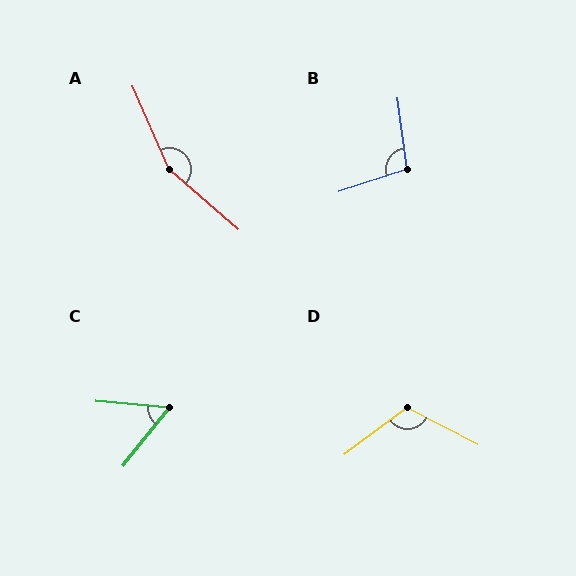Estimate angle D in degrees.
Approximately 116 degrees.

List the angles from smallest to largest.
C (56°), B (101°), D (116°), A (155°).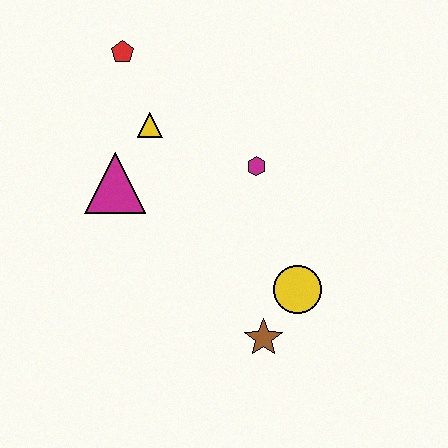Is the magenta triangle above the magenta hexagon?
No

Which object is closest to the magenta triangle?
The yellow triangle is closest to the magenta triangle.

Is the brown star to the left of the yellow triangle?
No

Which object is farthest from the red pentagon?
The brown star is farthest from the red pentagon.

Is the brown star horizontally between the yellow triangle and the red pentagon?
No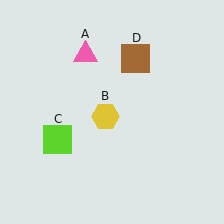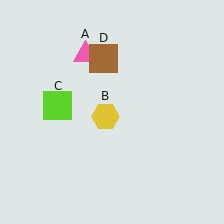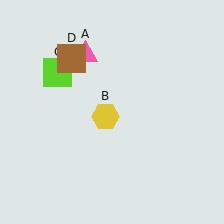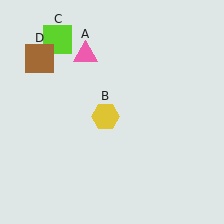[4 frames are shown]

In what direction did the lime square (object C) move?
The lime square (object C) moved up.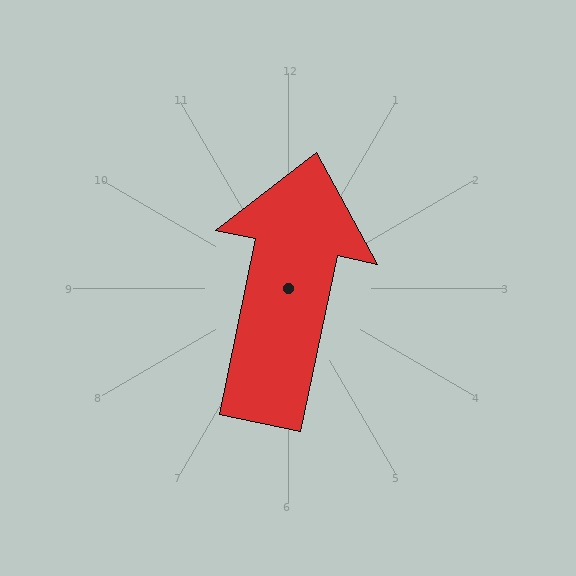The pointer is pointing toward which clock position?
Roughly 12 o'clock.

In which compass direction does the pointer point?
North.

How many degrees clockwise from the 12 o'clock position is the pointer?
Approximately 12 degrees.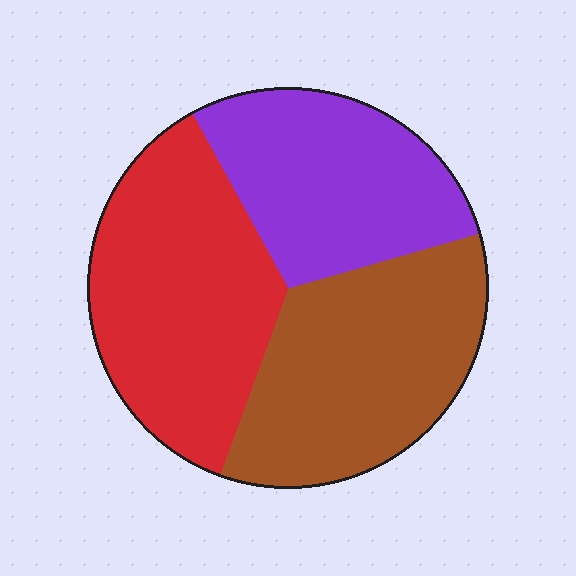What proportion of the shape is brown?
Brown covers around 35% of the shape.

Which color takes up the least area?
Purple, at roughly 30%.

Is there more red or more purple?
Red.